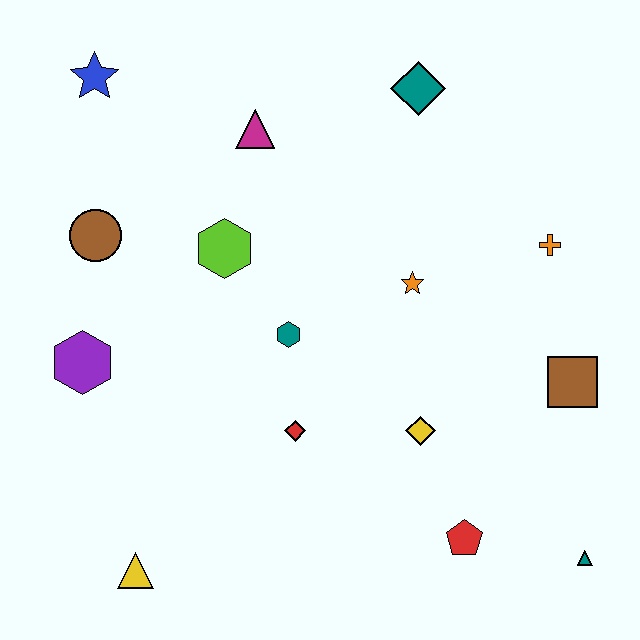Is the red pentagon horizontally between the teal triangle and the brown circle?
Yes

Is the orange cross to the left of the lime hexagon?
No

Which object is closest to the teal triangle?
The red pentagon is closest to the teal triangle.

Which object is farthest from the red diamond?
The blue star is farthest from the red diamond.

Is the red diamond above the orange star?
No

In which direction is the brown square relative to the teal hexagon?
The brown square is to the right of the teal hexagon.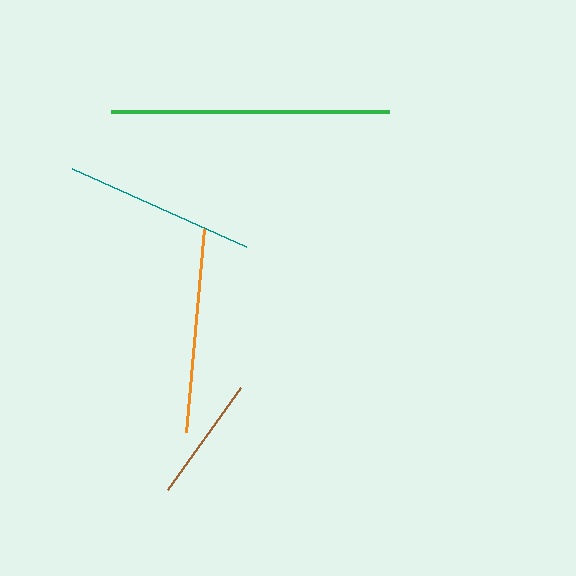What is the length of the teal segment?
The teal segment is approximately 190 pixels long.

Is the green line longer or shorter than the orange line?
The green line is longer than the orange line.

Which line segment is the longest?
The green line is the longest at approximately 278 pixels.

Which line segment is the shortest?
The brown line is the shortest at approximately 126 pixels.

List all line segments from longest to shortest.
From longest to shortest: green, orange, teal, brown.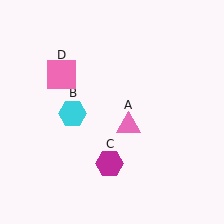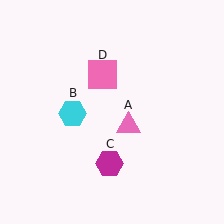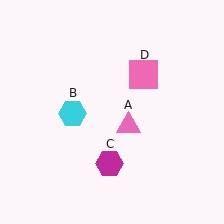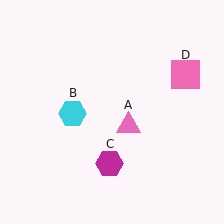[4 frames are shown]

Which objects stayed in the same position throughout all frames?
Pink triangle (object A) and cyan hexagon (object B) and magenta hexagon (object C) remained stationary.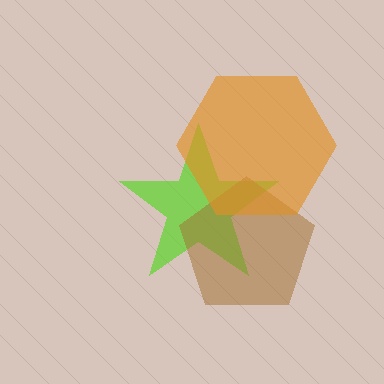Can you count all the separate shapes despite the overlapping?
Yes, there are 3 separate shapes.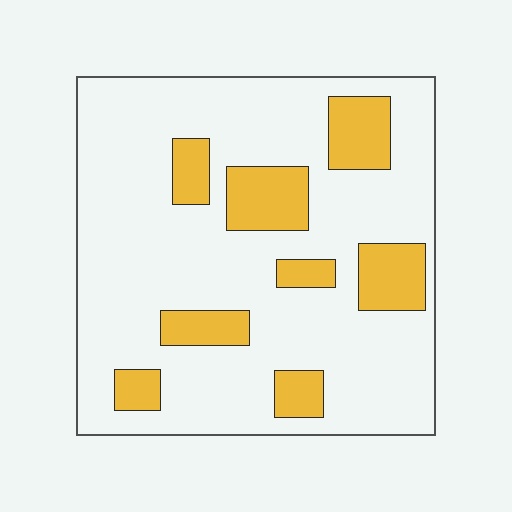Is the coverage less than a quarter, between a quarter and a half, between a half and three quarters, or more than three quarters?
Less than a quarter.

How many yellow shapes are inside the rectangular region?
8.